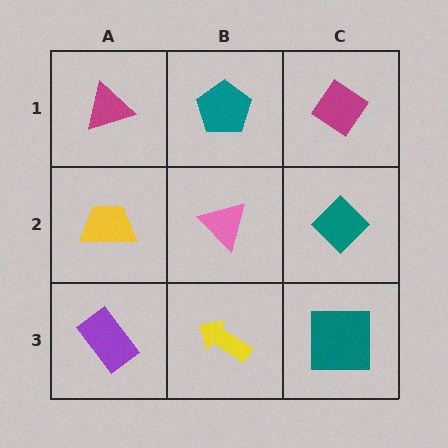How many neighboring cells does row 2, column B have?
4.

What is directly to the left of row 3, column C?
A yellow arrow.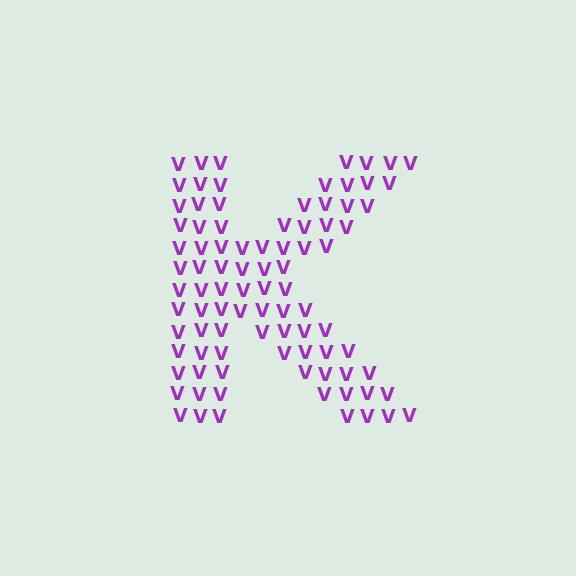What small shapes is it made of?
It is made of small letter V's.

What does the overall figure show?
The overall figure shows the letter K.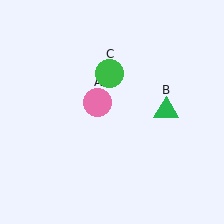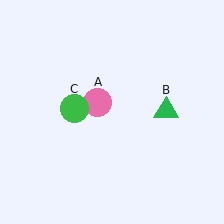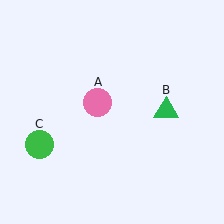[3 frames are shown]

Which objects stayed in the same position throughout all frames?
Pink circle (object A) and green triangle (object B) remained stationary.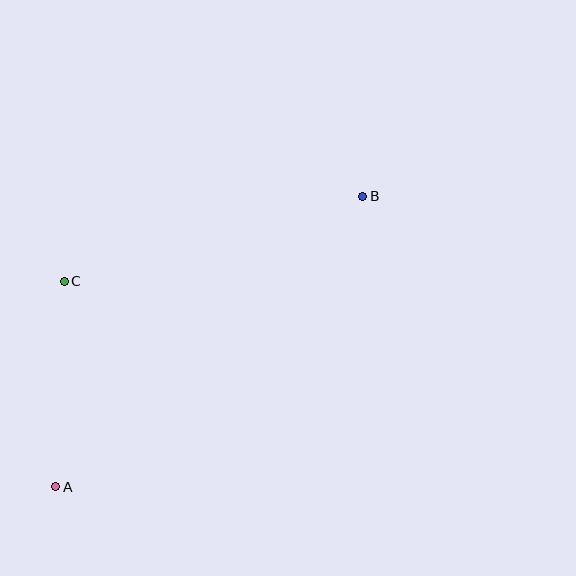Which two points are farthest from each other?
Points A and B are farthest from each other.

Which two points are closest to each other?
Points A and C are closest to each other.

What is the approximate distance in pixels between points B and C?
The distance between B and C is approximately 311 pixels.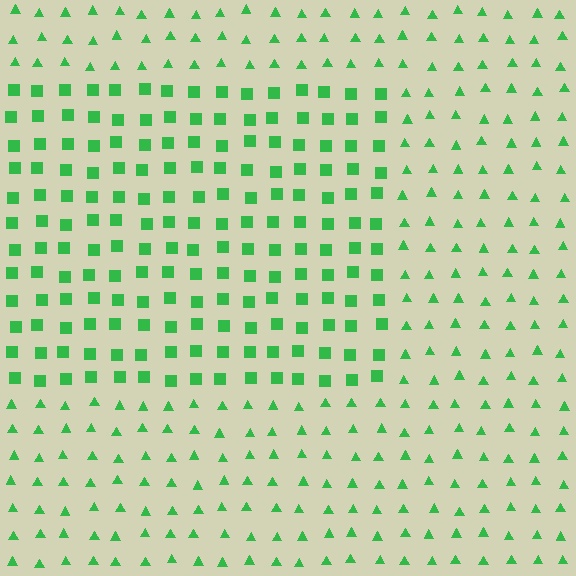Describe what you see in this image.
The image is filled with small green elements arranged in a uniform grid. A rectangle-shaped region contains squares, while the surrounding area contains triangles. The boundary is defined purely by the change in element shape.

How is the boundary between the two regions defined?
The boundary is defined by a change in element shape: squares inside vs. triangles outside. All elements share the same color and spacing.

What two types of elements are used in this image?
The image uses squares inside the rectangle region and triangles outside it.